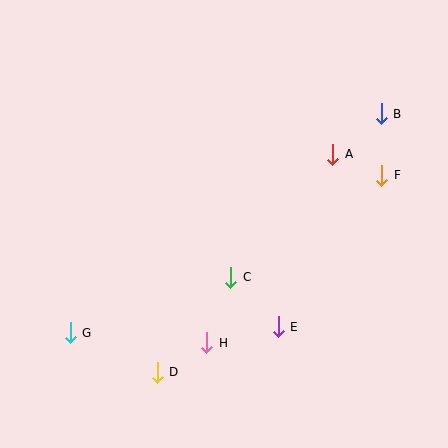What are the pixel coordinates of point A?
Point A is at (333, 154).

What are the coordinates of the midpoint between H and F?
The midpoint between H and F is at (294, 259).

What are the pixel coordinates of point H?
Point H is at (207, 343).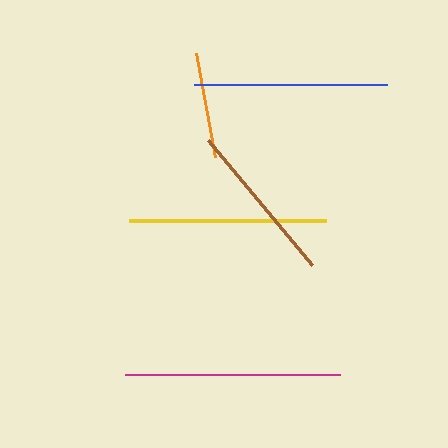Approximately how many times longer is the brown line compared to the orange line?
The brown line is approximately 1.5 times the length of the orange line.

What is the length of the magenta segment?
The magenta segment is approximately 215 pixels long.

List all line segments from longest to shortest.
From longest to shortest: magenta, yellow, blue, brown, orange.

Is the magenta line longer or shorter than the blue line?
The magenta line is longer than the blue line.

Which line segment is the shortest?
The orange line is the shortest at approximately 106 pixels.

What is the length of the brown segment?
The brown segment is approximately 162 pixels long.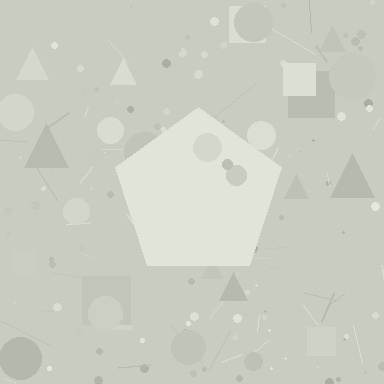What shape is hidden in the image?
A pentagon is hidden in the image.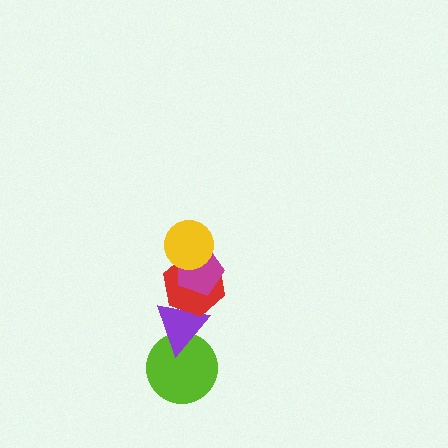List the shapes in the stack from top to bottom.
From top to bottom: the yellow circle, the magenta pentagon, the red hexagon, the purple triangle, the lime circle.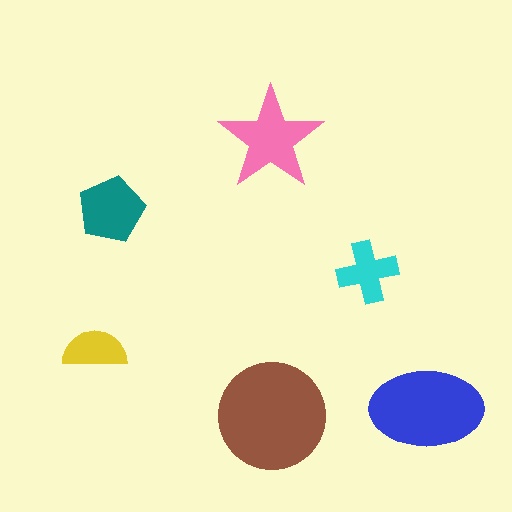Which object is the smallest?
The yellow semicircle.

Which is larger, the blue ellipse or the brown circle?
The brown circle.